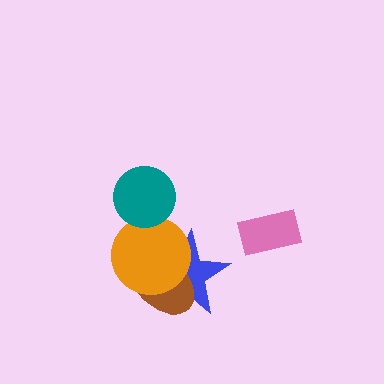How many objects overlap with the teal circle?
1 object overlaps with the teal circle.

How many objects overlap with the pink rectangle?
0 objects overlap with the pink rectangle.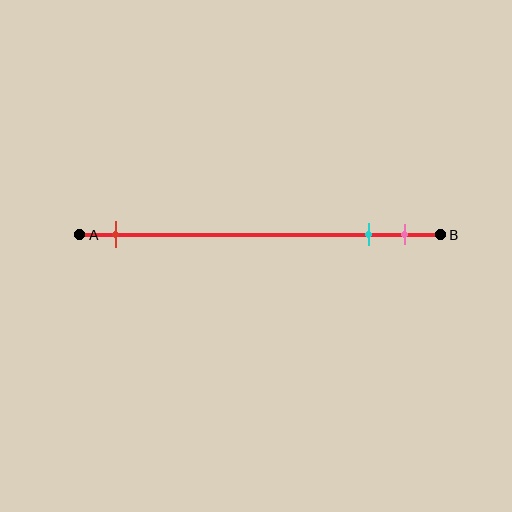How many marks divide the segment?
There are 3 marks dividing the segment.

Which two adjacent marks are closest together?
The cyan and pink marks are the closest adjacent pair.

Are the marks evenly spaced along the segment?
No, the marks are not evenly spaced.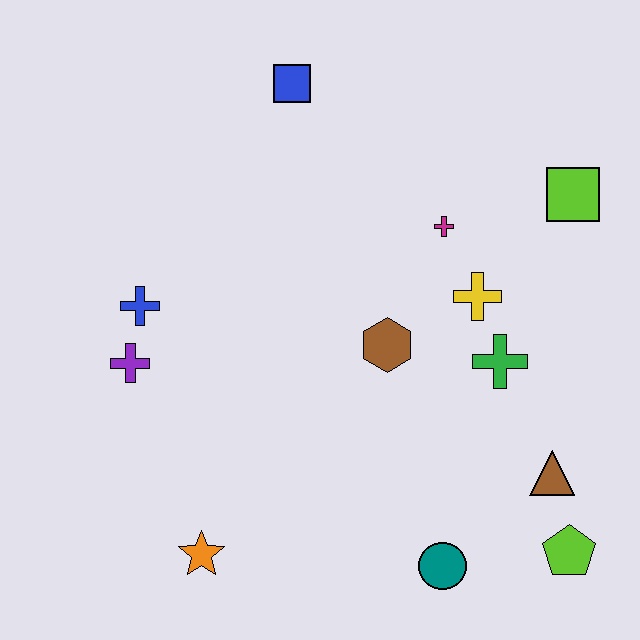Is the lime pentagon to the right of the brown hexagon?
Yes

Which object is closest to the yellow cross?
The green cross is closest to the yellow cross.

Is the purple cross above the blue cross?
No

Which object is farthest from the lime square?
The orange star is farthest from the lime square.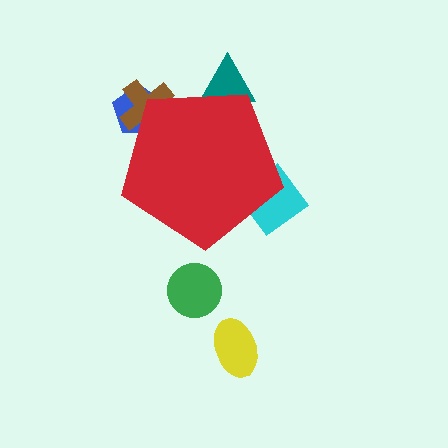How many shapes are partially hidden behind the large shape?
4 shapes are partially hidden.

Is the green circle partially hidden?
No, the green circle is fully visible.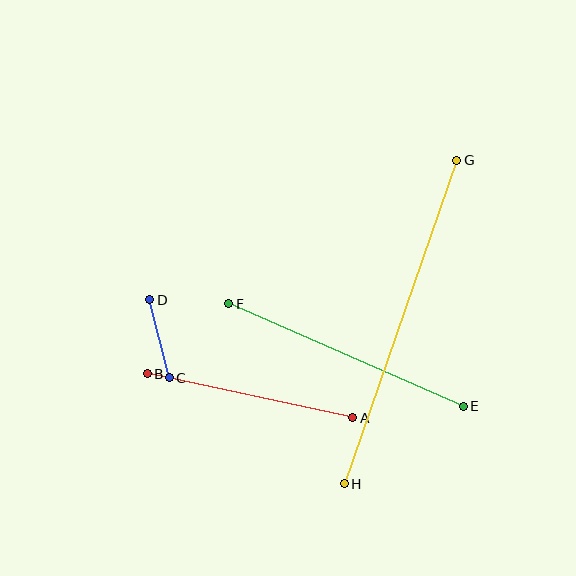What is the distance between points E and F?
The distance is approximately 256 pixels.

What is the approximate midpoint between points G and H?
The midpoint is at approximately (401, 322) pixels.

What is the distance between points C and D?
The distance is approximately 80 pixels.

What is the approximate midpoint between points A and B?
The midpoint is at approximately (250, 396) pixels.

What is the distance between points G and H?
The distance is approximately 342 pixels.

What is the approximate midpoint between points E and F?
The midpoint is at approximately (346, 355) pixels.